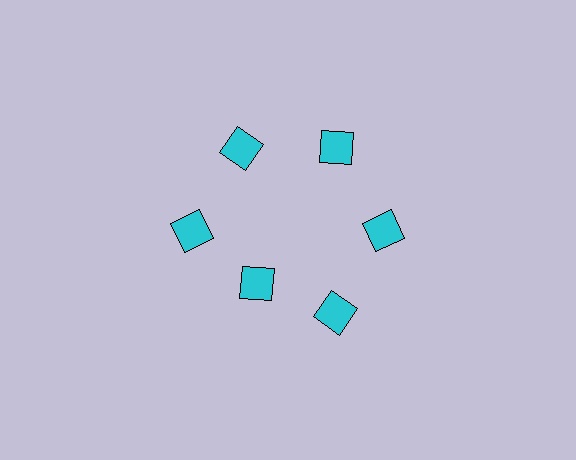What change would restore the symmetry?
The symmetry would be restored by moving it outward, back onto the ring so that all 6 diamonds sit at equal angles and equal distance from the center.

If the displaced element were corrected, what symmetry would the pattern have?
It would have 6-fold rotational symmetry — the pattern would map onto itself every 60 degrees.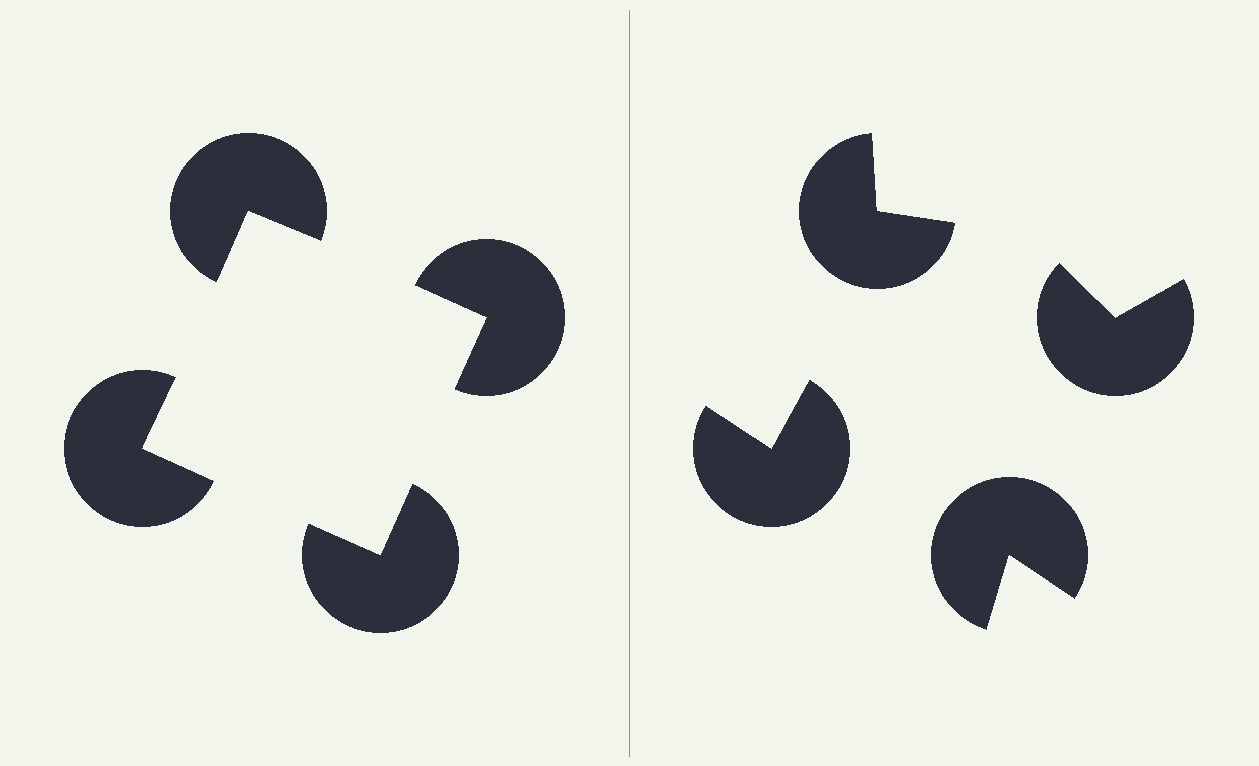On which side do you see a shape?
An illusory square appears on the left side. On the right side the wedge cuts are rotated, so no coherent shape forms.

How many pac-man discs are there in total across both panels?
8 — 4 on each side.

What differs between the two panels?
The pac-man discs are positioned identically on both sides; only the wedge orientations differ. On the left they align to a square; on the right they are misaligned.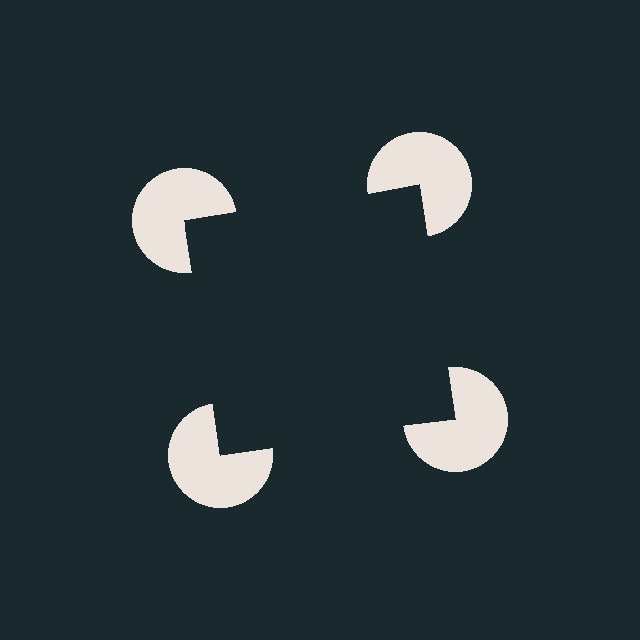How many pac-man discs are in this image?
There are 4 — one at each vertex of the illusory square.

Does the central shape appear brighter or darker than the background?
It typically appears slightly darker than the background, even though no actual brightness change is drawn.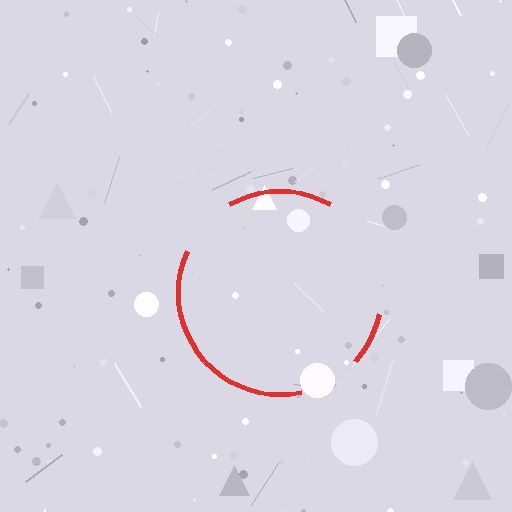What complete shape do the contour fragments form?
The contour fragments form a circle.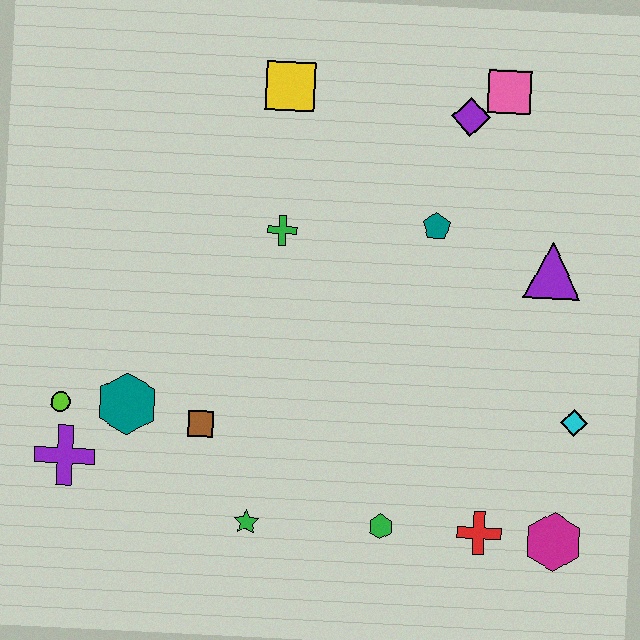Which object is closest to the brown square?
The teal hexagon is closest to the brown square.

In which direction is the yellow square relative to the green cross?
The yellow square is above the green cross.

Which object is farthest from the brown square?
The pink square is farthest from the brown square.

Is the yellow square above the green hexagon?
Yes